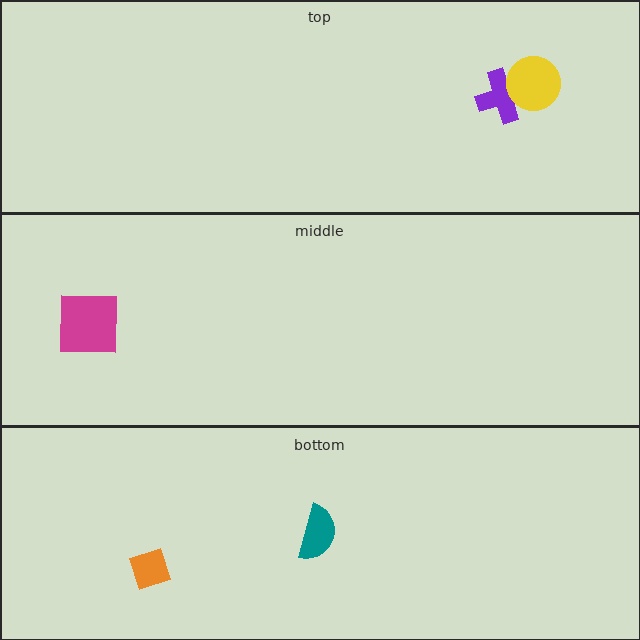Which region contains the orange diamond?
The bottom region.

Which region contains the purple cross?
The top region.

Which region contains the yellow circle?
The top region.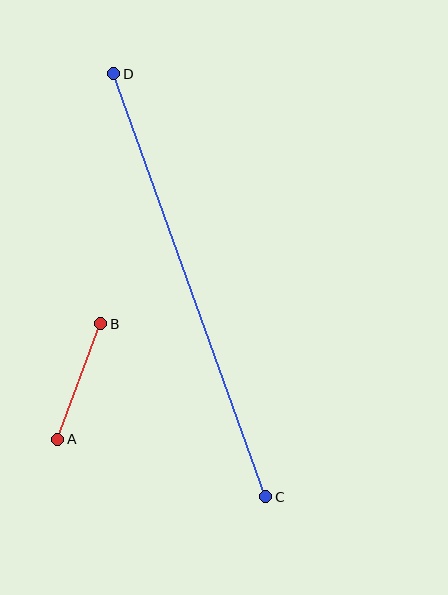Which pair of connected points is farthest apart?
Points C and D are farthest apart.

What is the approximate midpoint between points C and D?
The midpoint is at approximately (190, 285) pixels.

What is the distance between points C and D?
The distance is approximately 450 pixels.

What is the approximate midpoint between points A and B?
The midpoint is at approximately (79, 381) pixels.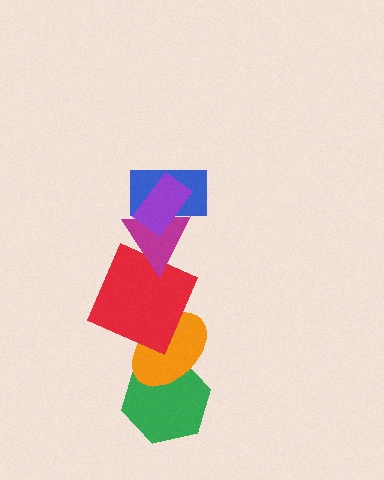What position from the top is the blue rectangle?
The blue rectangle is 2nd from the top.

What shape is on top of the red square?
The magenta triangle is on top of the red square.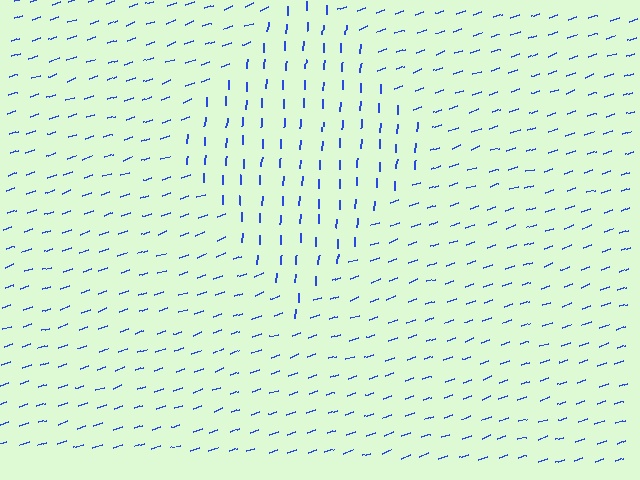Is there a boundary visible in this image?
Yes, there is a texture boundary formed by a change in line orientation.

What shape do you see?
I see a diamond.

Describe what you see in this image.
The image is filled with small blue line segments. A diamond region in the image has lines oriented differently from the surrounding lines, creating a visible texture boundary.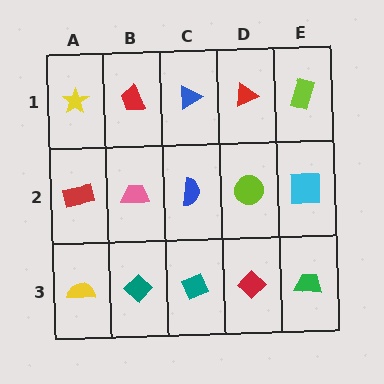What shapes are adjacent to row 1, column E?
A cyan square (row 2, column E), a red triangle (row 1, column D).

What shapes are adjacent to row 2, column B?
A red trapezoid (row 1, column B), a teal diamond (row 3, column B), a red rectangle (row 2, column A), a blue semicircle (row 2, column C).